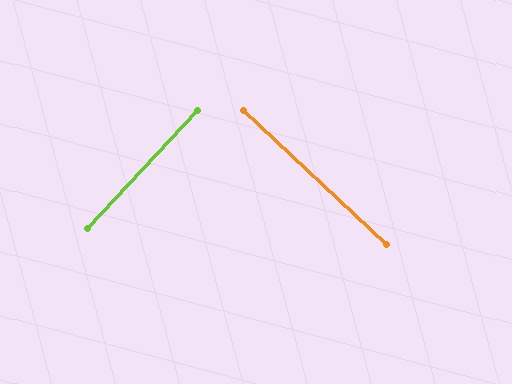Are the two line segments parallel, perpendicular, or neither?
Perpendicular — they meet at approximately 90°.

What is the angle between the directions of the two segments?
Approximately 90 degrees.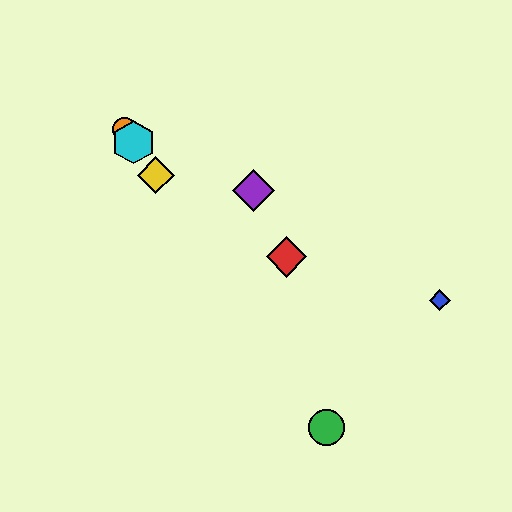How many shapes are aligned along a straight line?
4 shapes (the green circle, the yellow diamond, the orange circle, the cyan hexagon) are aligned along a straight line.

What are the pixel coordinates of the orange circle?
The orange circle is at (125, 129).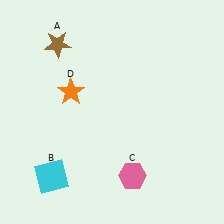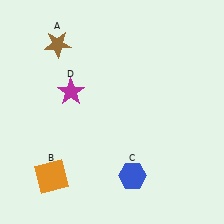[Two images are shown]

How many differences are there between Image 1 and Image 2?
There are 3 differences between the two images.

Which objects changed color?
B changed from cyan to orange. C changed from pink to blue. D changed from orange to magenta.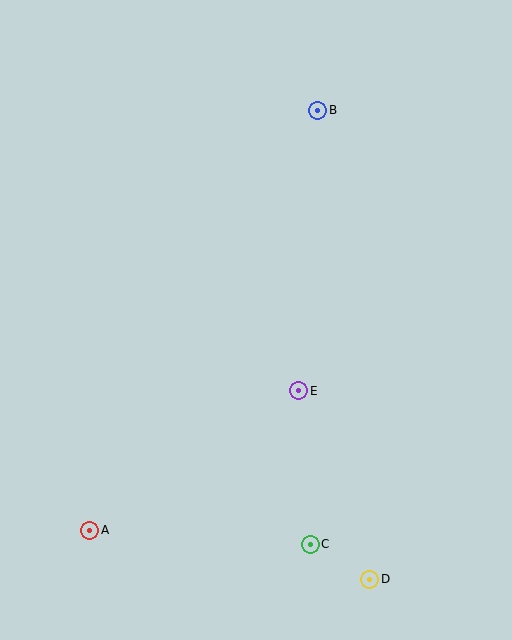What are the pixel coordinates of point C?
Point C is at (310, 544).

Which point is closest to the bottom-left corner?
Point A is closest to the bottom-left corner.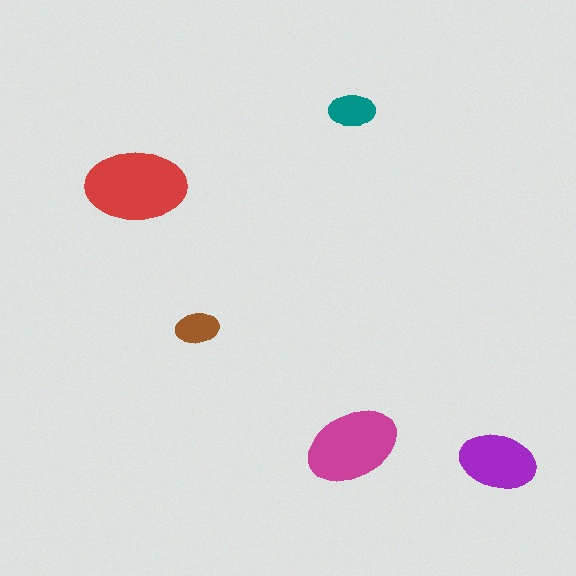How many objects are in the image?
There are 5 objects in the image.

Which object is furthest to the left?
The red ellipse is leftmost.